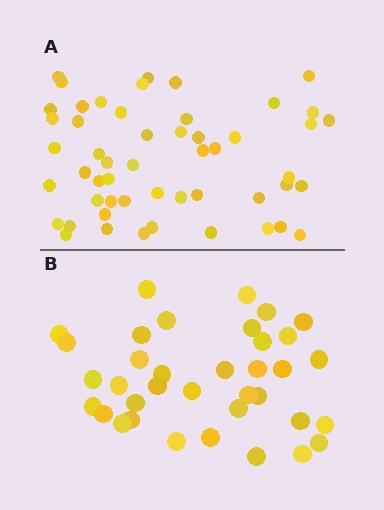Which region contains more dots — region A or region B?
Region A (the top region) has more dots.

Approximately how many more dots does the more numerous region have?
Region A has approximately 15 more dots than region B.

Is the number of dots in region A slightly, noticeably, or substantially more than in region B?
Region A has noticeably more, but not dramatically so. The ratio is roughly 1.4 to 1.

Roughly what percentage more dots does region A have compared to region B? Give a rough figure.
About 45% more.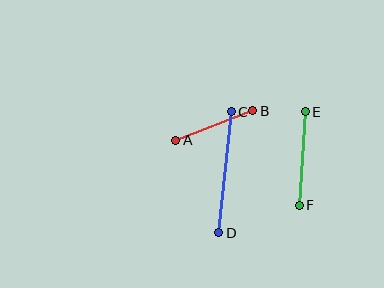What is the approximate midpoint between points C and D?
The midpoint is at approximately (225, 172) pixels.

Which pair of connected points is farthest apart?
Points C and D are farthest apart.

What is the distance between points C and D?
The distance is approximately 122 pixels.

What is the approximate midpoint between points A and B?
The midpoint is at approximately (214, 125) pixels.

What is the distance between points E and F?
The distance is approximately 93 pixels.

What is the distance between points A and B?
The distance is approximately 83 pixels.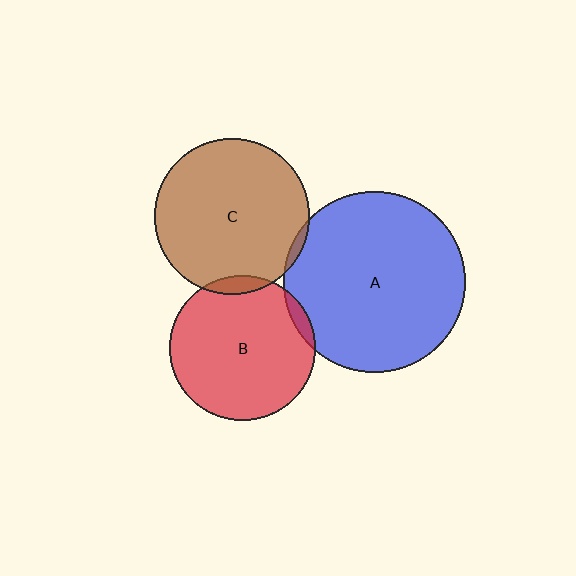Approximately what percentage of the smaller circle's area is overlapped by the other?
Approximately 5%.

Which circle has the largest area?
Circle A (blue).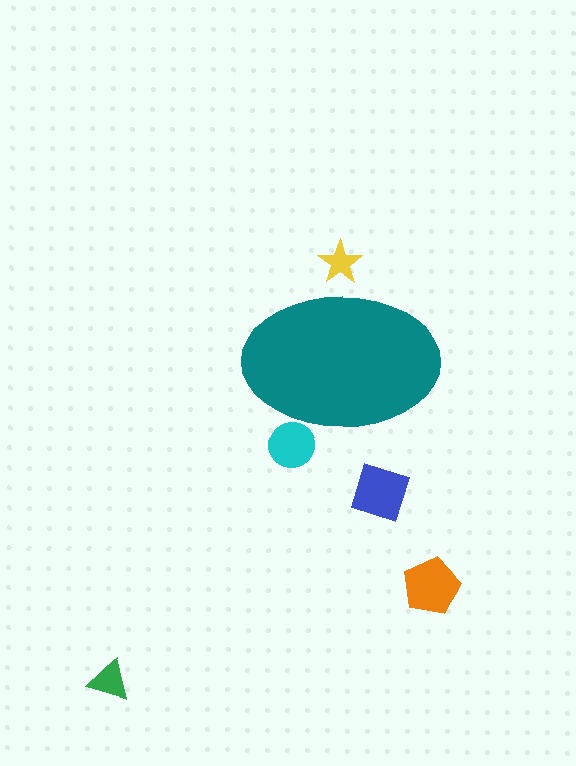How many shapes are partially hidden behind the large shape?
2 shapes are partially hidden.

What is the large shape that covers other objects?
A teal ellipse.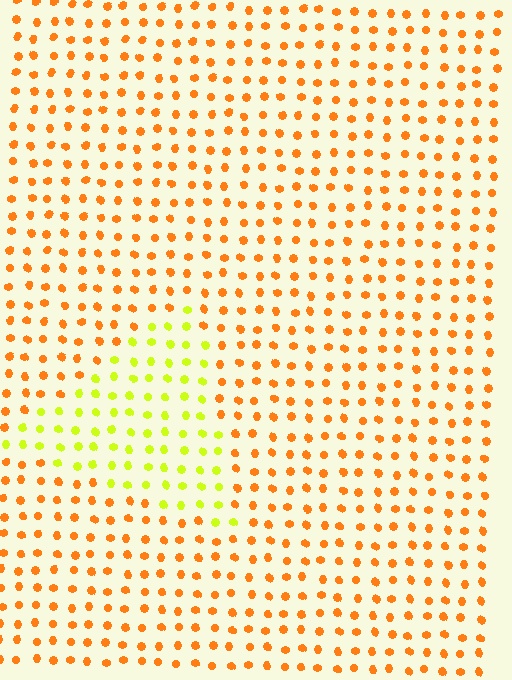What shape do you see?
I see a triangle.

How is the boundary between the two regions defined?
The boundary is defined purely by a slight shift in hue (about 47 degrees). Spacing, size, and orientation are identical on both sides.